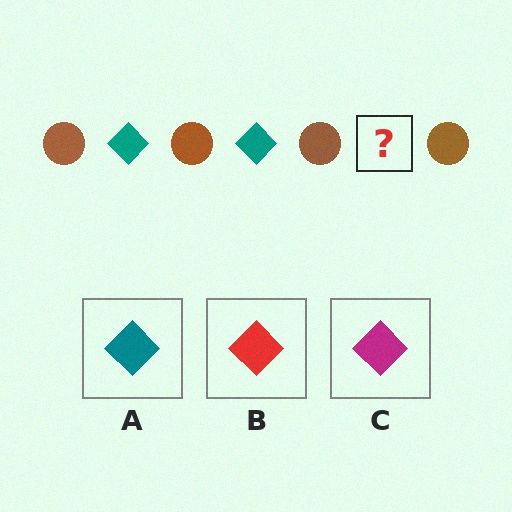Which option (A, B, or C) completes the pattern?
A.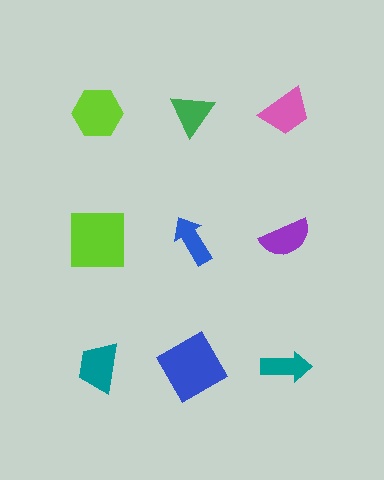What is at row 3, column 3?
A teal arrow.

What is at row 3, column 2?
A blue diamond.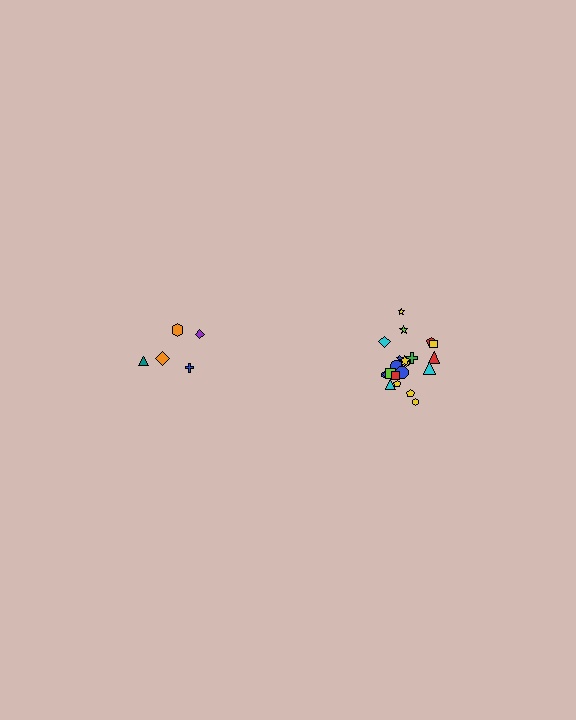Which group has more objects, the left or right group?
The right group.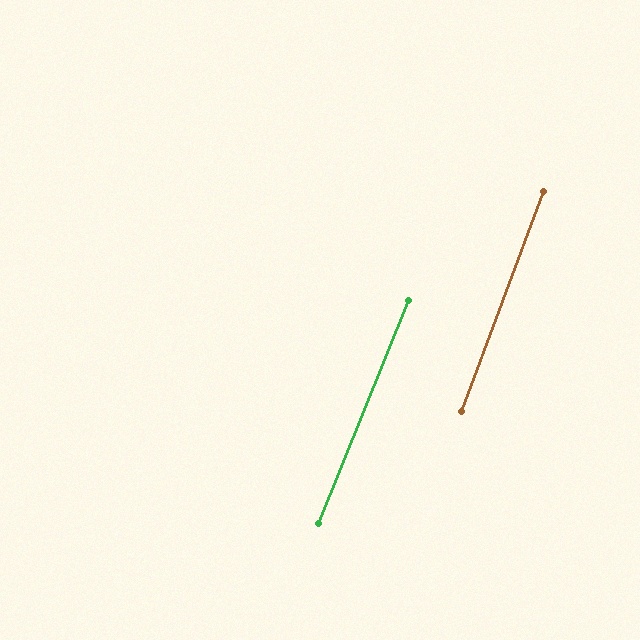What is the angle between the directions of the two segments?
Approximately 2 degrees.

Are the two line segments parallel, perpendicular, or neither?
Parallel — their directions differ by only 1.5°.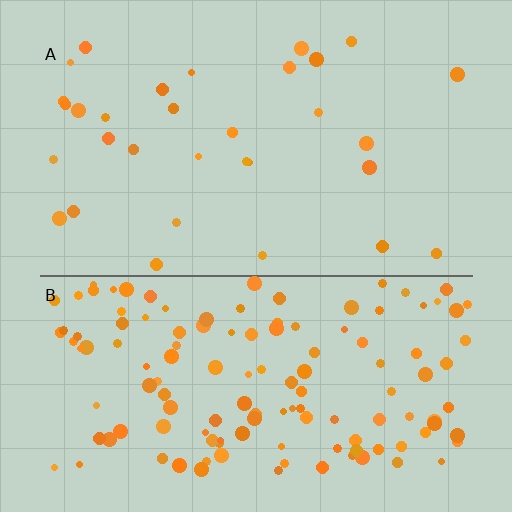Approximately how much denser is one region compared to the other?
Approximately 4.1× — region B over region A.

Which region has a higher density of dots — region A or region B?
B (the bottom).